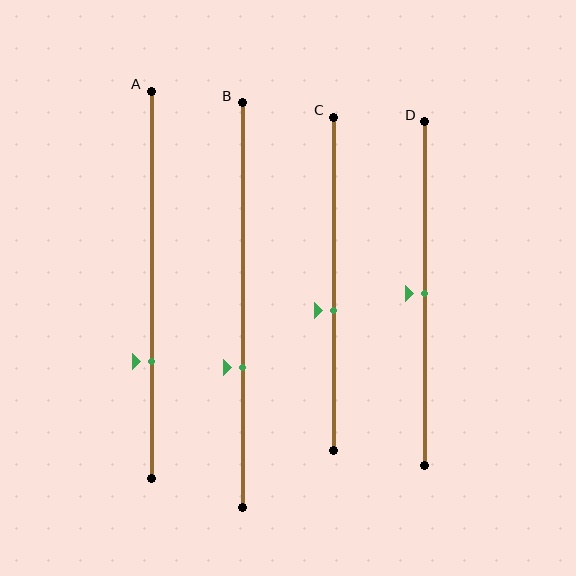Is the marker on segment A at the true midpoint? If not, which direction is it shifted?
No, the marker on segment A is shifted downward by about 20% of the segment length.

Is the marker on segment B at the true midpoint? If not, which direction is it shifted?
No, the marker on segment B is shifted downward by about 15% of the segment length.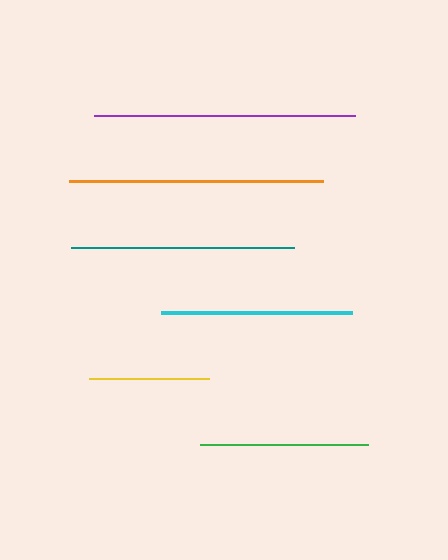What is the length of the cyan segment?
The cyan segment is approximately 191 pixels long.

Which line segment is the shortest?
The yellow line is the shortest at approximately 120 pixels.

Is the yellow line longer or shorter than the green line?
The green line is longer than the yellow line.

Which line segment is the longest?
The purple line is the longest at approximately 261 pixels.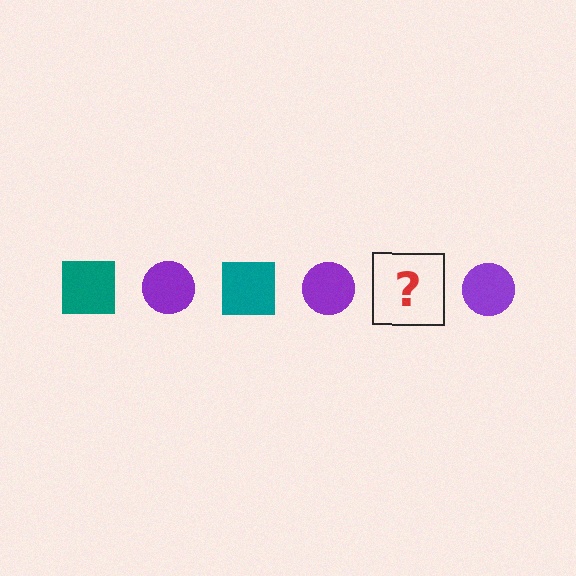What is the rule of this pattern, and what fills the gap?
The rule is that the pattern alternates between teal square and purple circle. The gap should be filled with a teal square.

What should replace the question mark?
The question mark should be replaced with a teal square.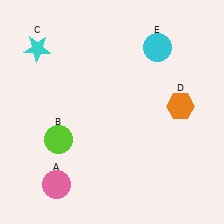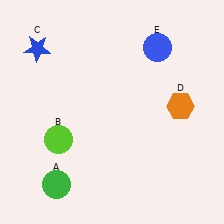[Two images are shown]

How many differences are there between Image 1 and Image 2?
There are 3 differences between the two images.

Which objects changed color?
A changed from pink to green. C changed from cyan to blue. E changed from cyan to blue.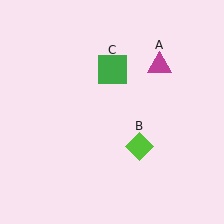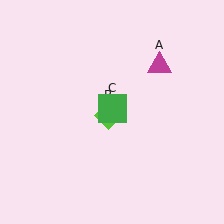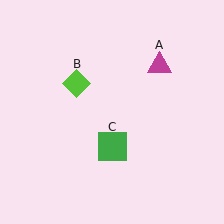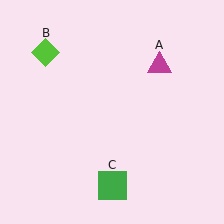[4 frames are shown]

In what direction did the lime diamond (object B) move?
The lime diamond (object B) moved up and to the left.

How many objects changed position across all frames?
2 objects changed position: lime diamond (object B), green square (object C).